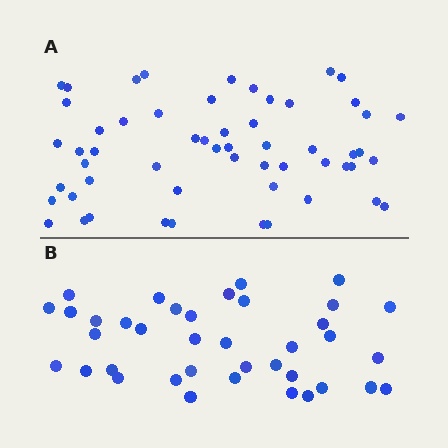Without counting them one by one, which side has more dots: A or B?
Region A (the top region) has more dots.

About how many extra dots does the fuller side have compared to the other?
Region A has approximately 20 more dots than region B.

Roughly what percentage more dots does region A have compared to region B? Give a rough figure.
About 45% more.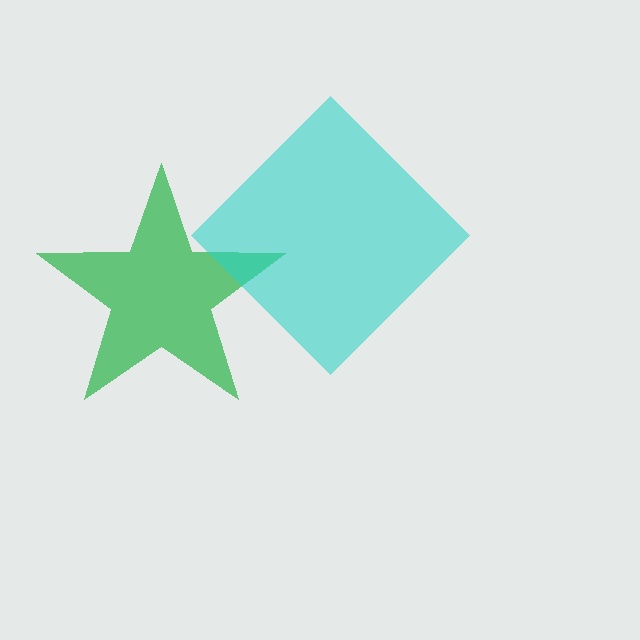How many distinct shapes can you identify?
There are 2 distinct shapes: a green star, a cyan diamond.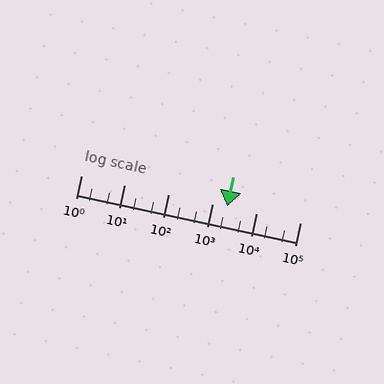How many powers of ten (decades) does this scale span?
The scale spans 5 decades, from 1 to 100000.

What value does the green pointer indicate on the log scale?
The pointer indicates approximately 2200.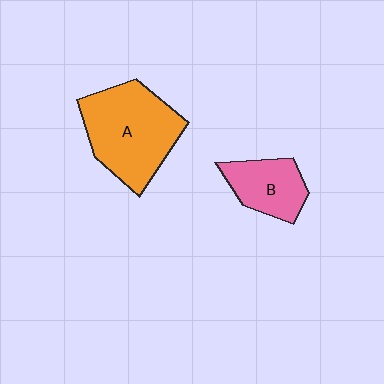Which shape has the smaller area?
Shape B (pink).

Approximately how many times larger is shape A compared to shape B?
Approximately 1.9 times.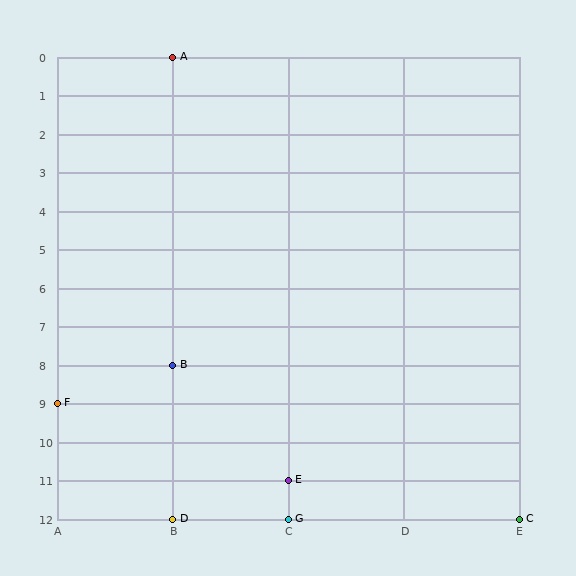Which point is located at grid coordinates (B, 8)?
Point B is at (B, 8).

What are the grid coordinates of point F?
Point F is at grid coordinates (A, 9).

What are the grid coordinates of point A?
Point A is at grid coordinates (B, 0).